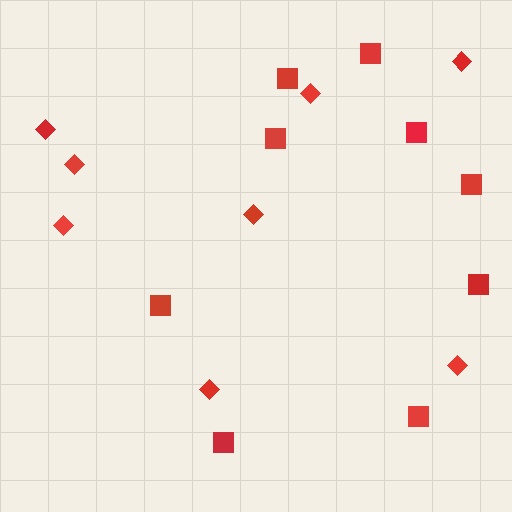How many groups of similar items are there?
There are 2 groups: one group of diamonds (8) and one group of squares (9).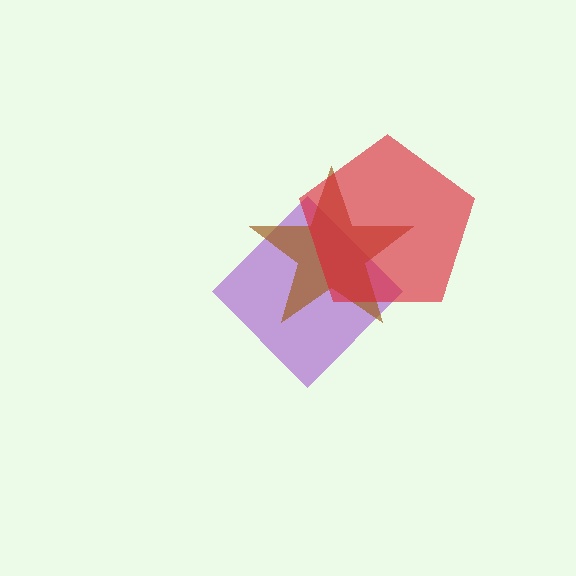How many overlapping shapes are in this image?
There are 3 overlapping shapes in the image.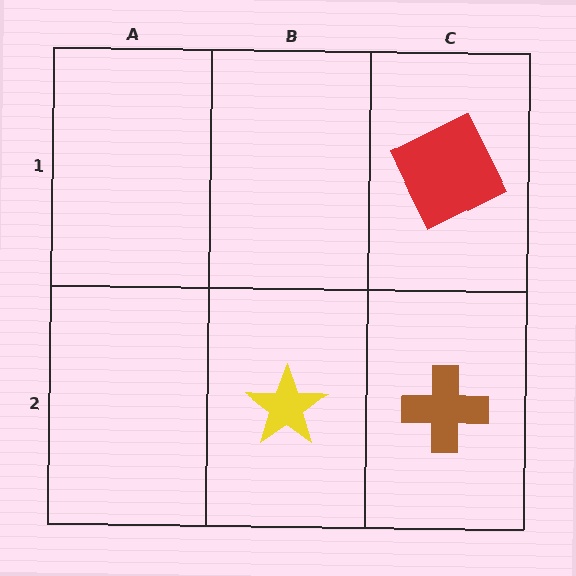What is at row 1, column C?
A red square.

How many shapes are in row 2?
2 shapes.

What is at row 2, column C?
A brown cross.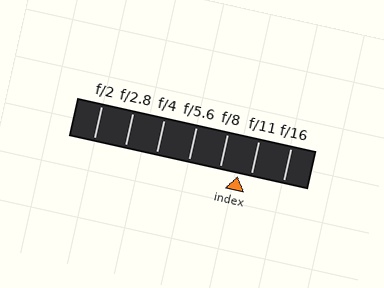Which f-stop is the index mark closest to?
The index mark is closest to f/11.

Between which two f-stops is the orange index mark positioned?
The index mark is between f/8 and f/11.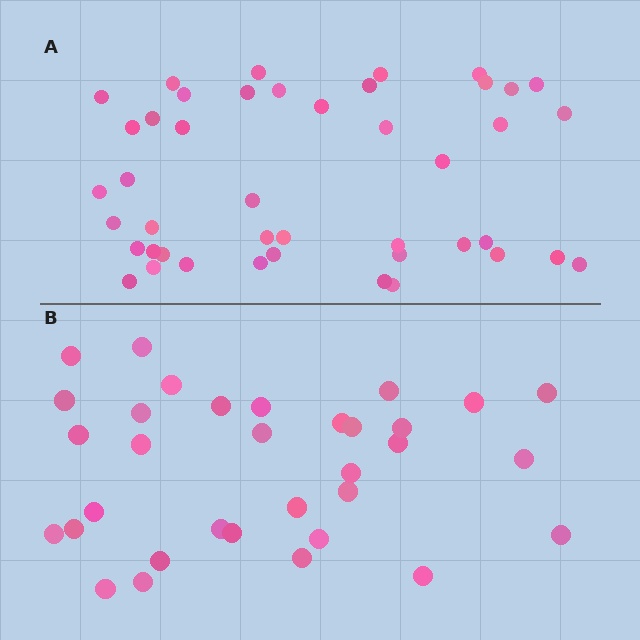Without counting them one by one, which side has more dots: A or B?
Region A (the top region) has more dots.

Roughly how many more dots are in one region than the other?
Region A has roughly 12 or so more dots than region B.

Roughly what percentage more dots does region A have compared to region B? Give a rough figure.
About 35% more.